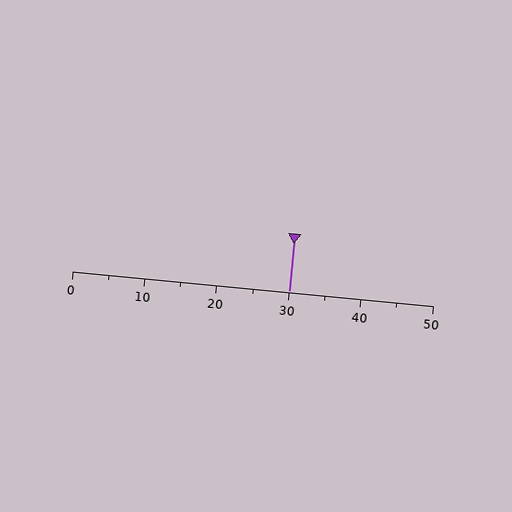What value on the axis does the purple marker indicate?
The marker indicates approximately 30.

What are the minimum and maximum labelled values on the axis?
The axis runs from 0 to 50.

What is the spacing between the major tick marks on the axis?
The major ticks are spaced 10 apart.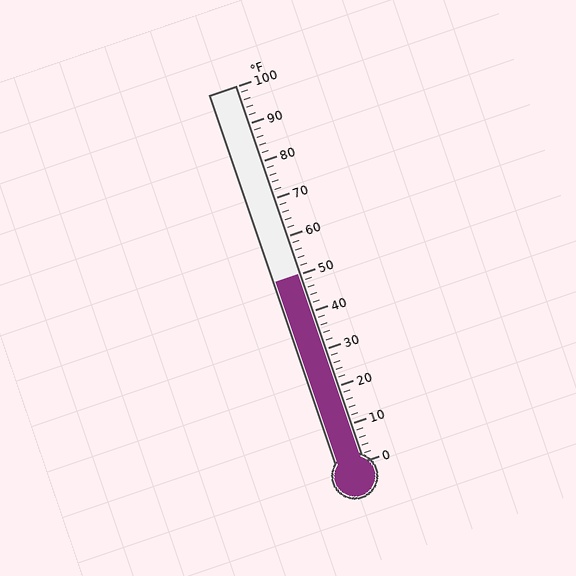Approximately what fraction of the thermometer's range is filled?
The thermometer is filled to approximately 50% of its range.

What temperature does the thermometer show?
The thermometer shows approximately 50°F.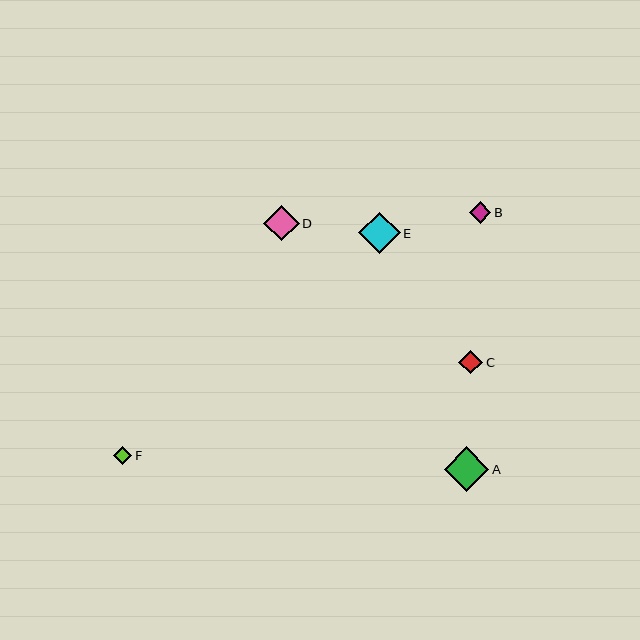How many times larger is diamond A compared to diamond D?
Diamond A is approximately 1.3 times the size of diamond D.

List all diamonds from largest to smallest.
From largest to smallest: A, E, D, C, B, F.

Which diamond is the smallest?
Diamond F is the smallest with a size of approximately 19 pixels.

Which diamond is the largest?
Diamond A is the largest with a size of approximately 44 pixels.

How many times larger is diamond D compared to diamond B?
Diamond D is approximately 1.6 times the size of diamond B.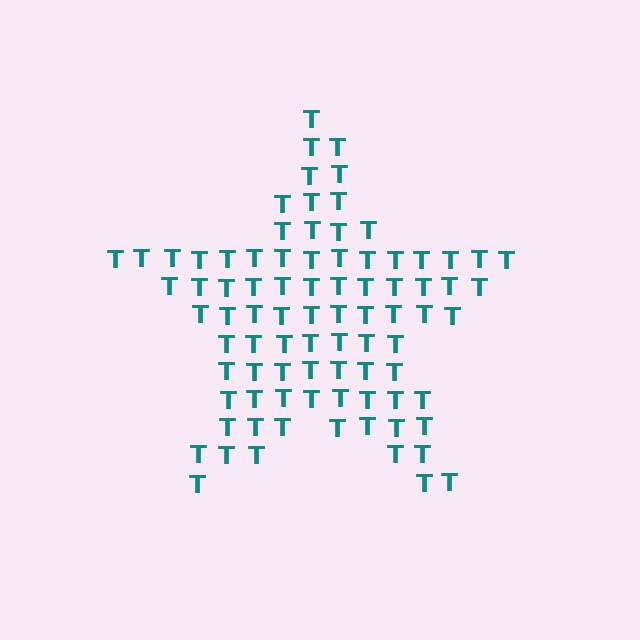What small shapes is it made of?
It is made of small letter T's.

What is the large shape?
The large shape is a star.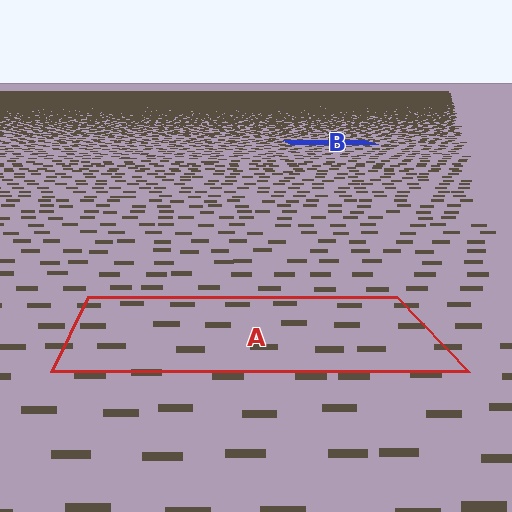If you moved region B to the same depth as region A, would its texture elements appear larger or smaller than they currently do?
They would appear larger. At a closer depth, the same texture elements are projected at a bigger on-screen size.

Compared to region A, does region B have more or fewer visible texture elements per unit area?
Region B has more texture elements per unit area — they are packed more densely because it is farther away.